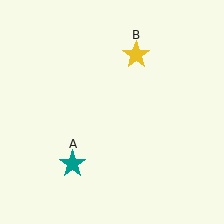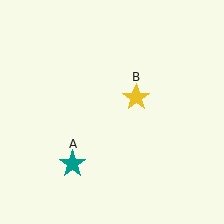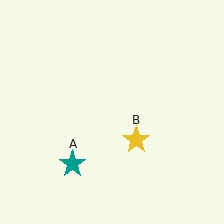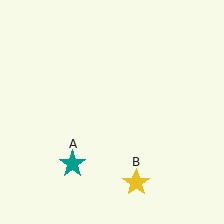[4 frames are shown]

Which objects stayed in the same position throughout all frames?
Teal star (object A) remained stationary.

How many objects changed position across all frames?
1 object changed position: yellow star (object B).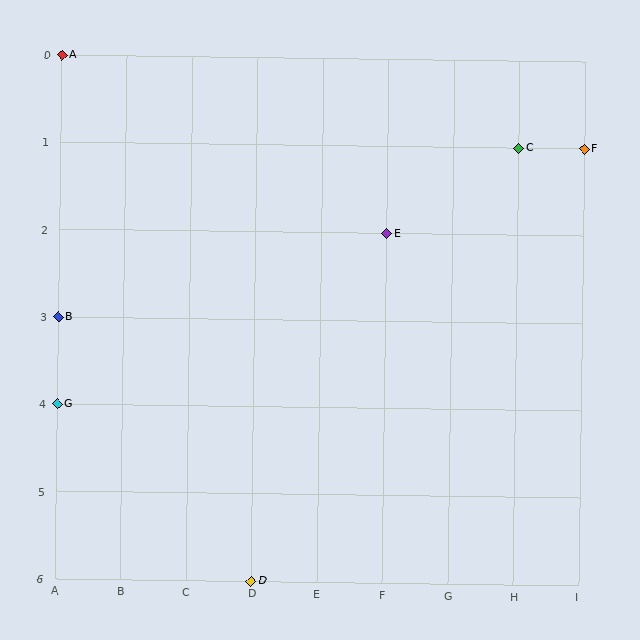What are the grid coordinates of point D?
Point D is at grid coordinates (D, 6).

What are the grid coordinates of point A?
Point A is at grid coordinates (A, 0).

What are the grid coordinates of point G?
Point G is at grid coordinates (A, 4).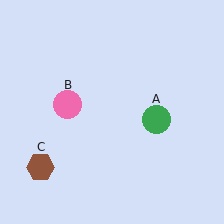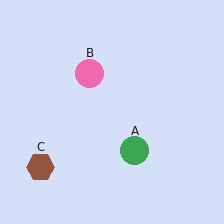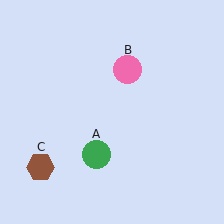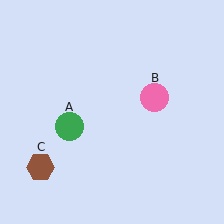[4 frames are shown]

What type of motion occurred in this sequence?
The green circle (object A), pink circle (object B) rotated clockwise around the center of the scene.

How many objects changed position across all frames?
2 objects changed position: green circle (object A), pink circle (object B).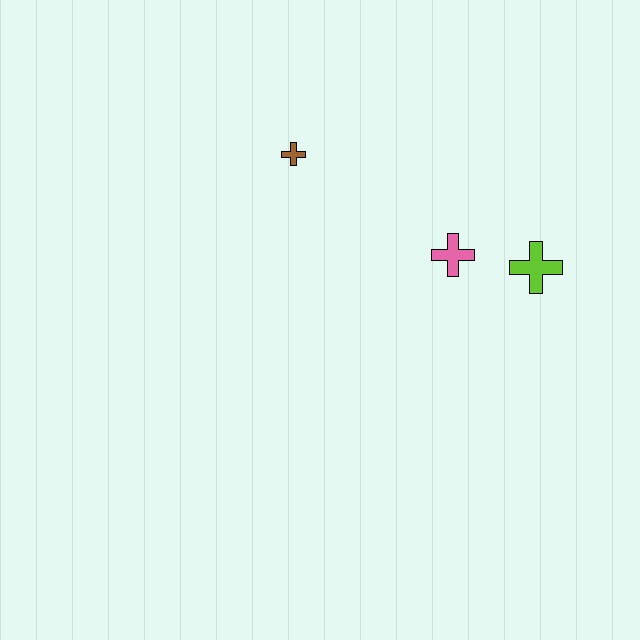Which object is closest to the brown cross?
The pink cross is closest to the brown cross.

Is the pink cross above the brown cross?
No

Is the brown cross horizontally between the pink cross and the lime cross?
No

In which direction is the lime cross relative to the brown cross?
The lime cross is to the right of the brown cross.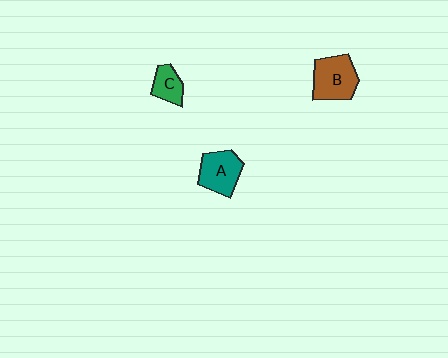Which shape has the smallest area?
Shape C (green).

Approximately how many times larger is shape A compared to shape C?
Approximately 1.6 times.